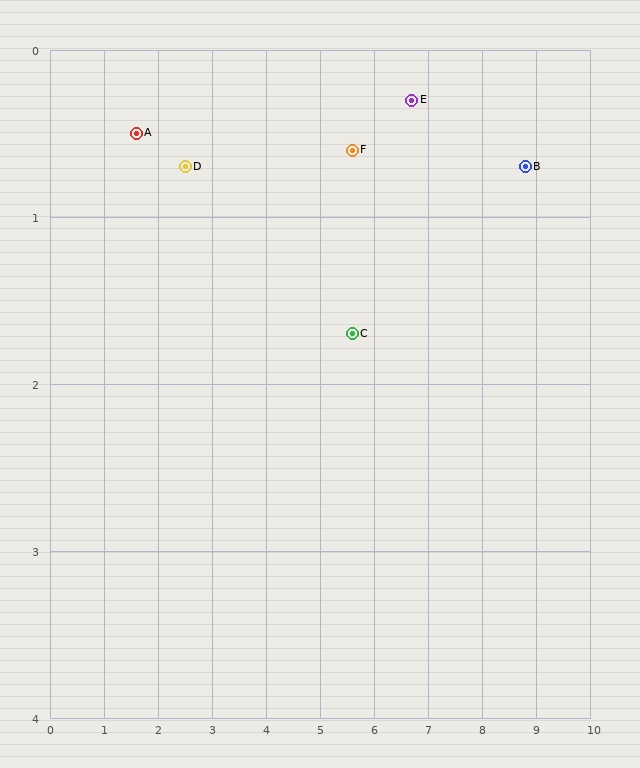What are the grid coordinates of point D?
Point D is at approximately (2.5, 0.7).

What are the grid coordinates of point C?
Point C is at approximately (5.6, 1.7).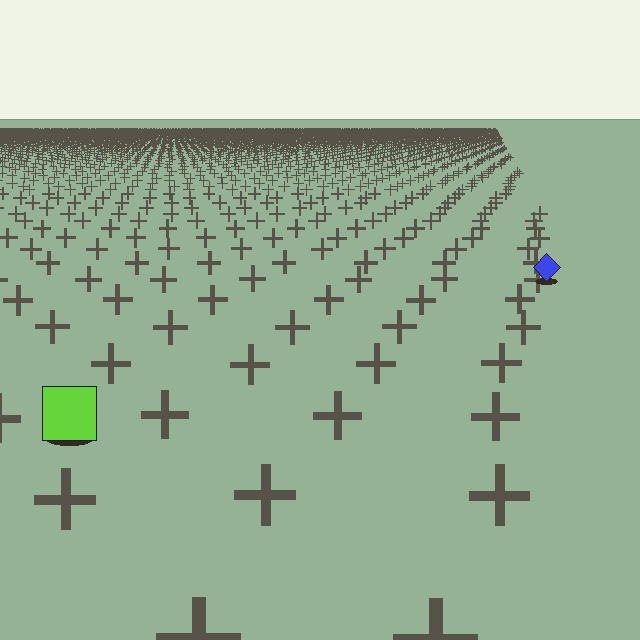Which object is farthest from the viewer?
The blue diamond is farthest from the viewer. It appears smaller and the ground texture around it is denser.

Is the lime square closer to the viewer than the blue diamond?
Yes. The lime square is closer — you can tell from the texture gradient: the ground texture is coarser near it.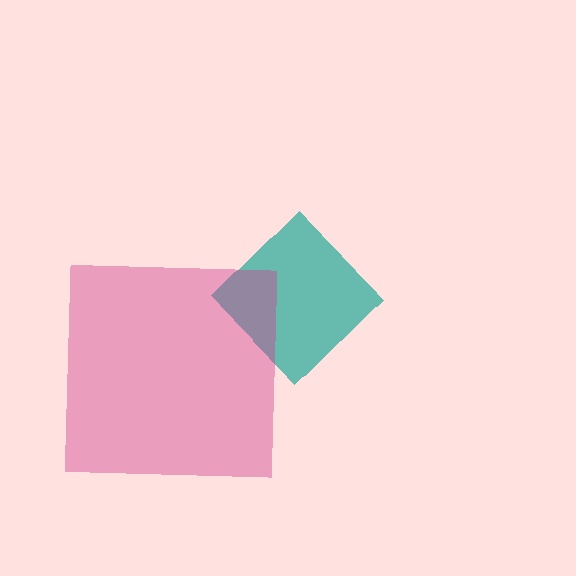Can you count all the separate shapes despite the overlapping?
Yes, there are 2 separate shapes.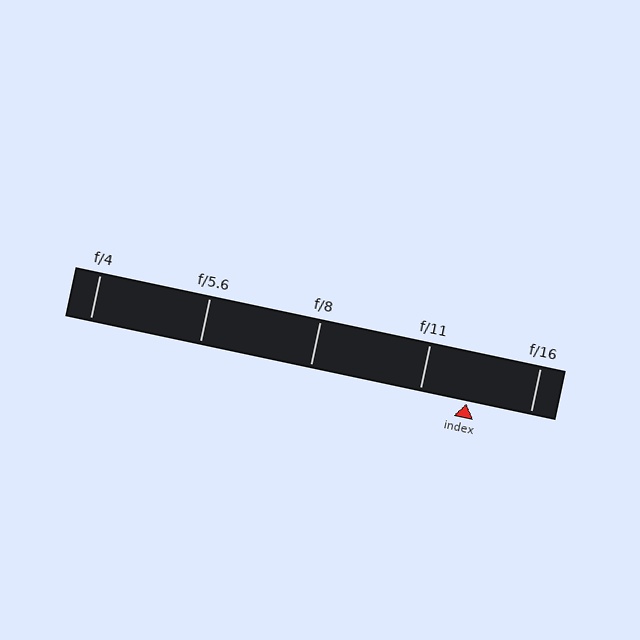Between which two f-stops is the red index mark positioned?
The index mark is between f/11 and f/16.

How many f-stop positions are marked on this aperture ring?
There are 5 f-stop positions marked.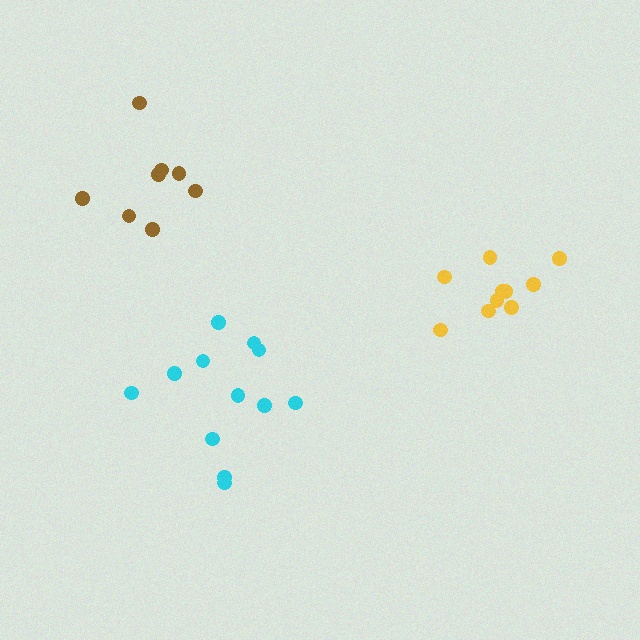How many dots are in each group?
Group 1: 10 dots, Group 2: 12 dots, Group 3: 8 dots (30 total).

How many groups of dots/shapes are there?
There are 3 groups.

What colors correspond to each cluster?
The clusters are colored: yellow, cyan, brown.